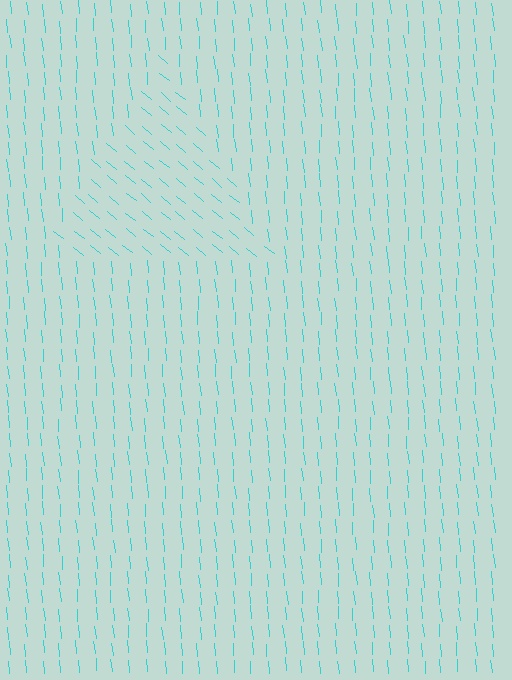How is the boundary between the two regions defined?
The boundary is defined purely by a change in line orientation (approximately 45 degrees difference). All lines are the same color and thickness.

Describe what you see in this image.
The image is filled with small cyan line segments. A triangle region in the image has lines oriented differently from the surrounding lines, creating a visible texture boundary.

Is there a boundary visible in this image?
Yes, there is a texture boundary formed by a change in line orientation.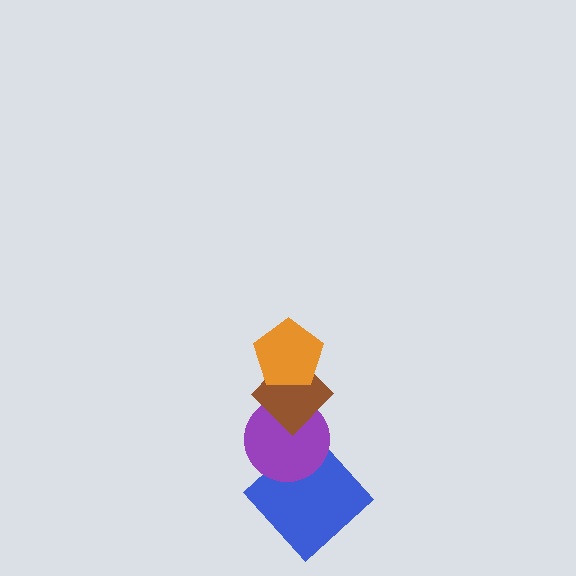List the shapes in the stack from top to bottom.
From top to bottom: the orange pentagon, the brown diamond, the purple circle, the blue diamond.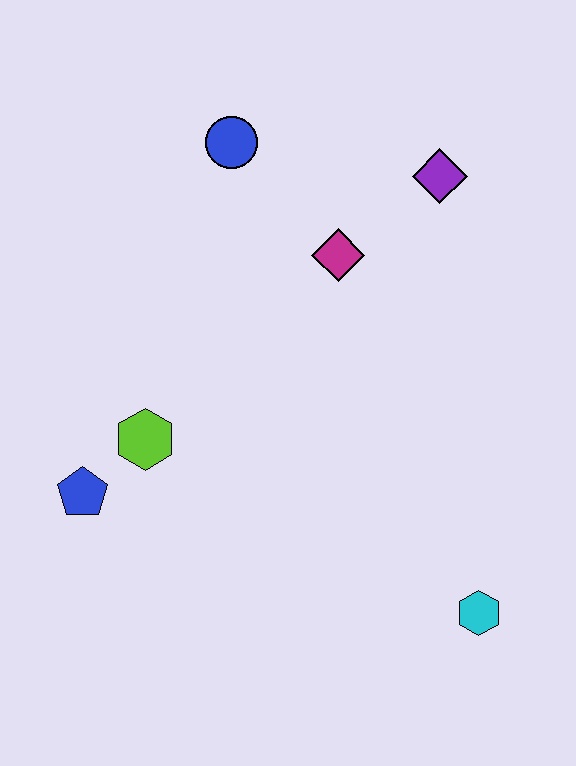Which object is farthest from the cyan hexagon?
The blue circle is farthest from the cyan hexagon.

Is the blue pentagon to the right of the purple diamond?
No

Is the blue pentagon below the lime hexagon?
Yes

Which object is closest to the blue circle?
The magenta diamond is closest to the blue circle.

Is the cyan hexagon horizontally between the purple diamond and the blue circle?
No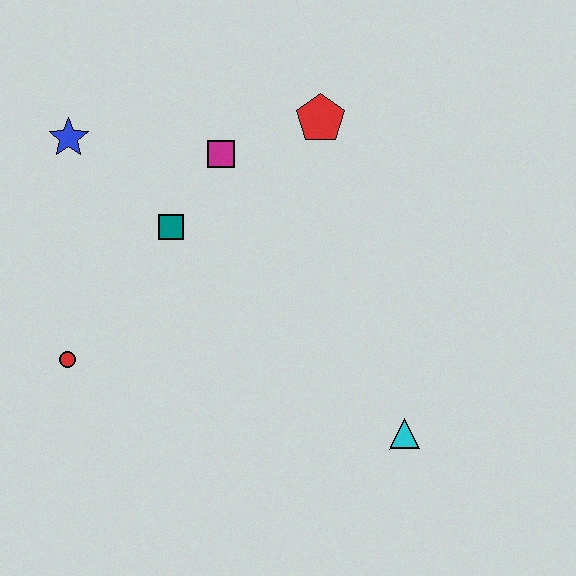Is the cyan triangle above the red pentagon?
No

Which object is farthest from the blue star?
The cyan triangle is farthest from the blue star.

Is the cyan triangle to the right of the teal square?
Yes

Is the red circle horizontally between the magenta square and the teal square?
No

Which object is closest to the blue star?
The teal square is closest to the blue star.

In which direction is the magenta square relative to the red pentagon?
The magenta square is to the left of the red pentagon.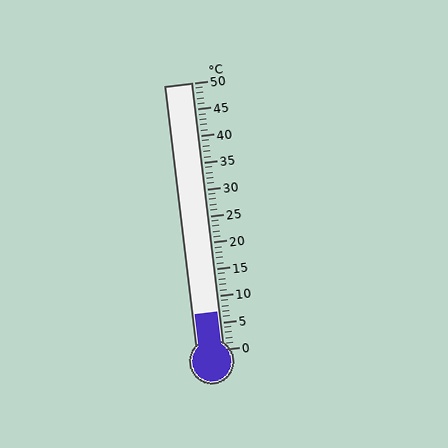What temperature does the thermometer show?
The thermometer shows approximately 7°C.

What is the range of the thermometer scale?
The thermometer scale ranges from 0°C to 50°C.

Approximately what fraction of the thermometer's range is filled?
The thermometer is filled to approximately 15% of its range.